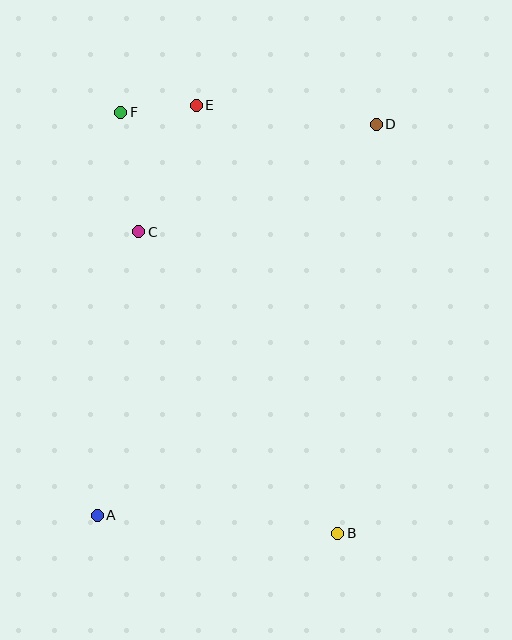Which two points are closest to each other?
Points E and F are closest to each other.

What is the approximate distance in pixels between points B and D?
The distance between B and D is approximately 411 pixels.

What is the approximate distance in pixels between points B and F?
The distance between B and F is approximately 473 pixels.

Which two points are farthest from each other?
Points A and D are farthest from each other.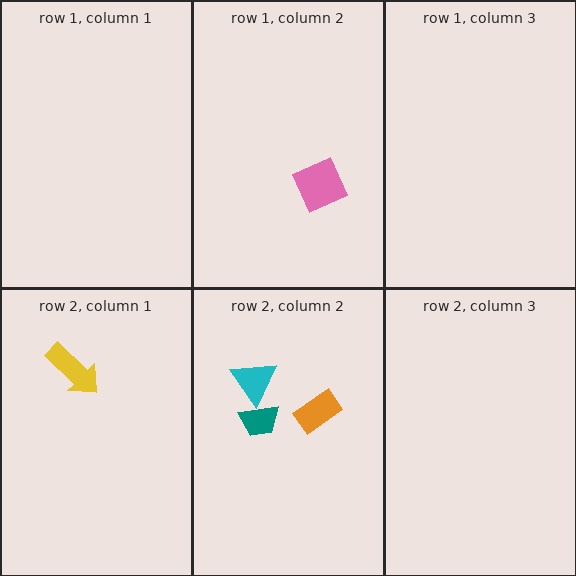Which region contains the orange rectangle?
The row 2, column 2 region.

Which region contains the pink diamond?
The row 1, column 2 region.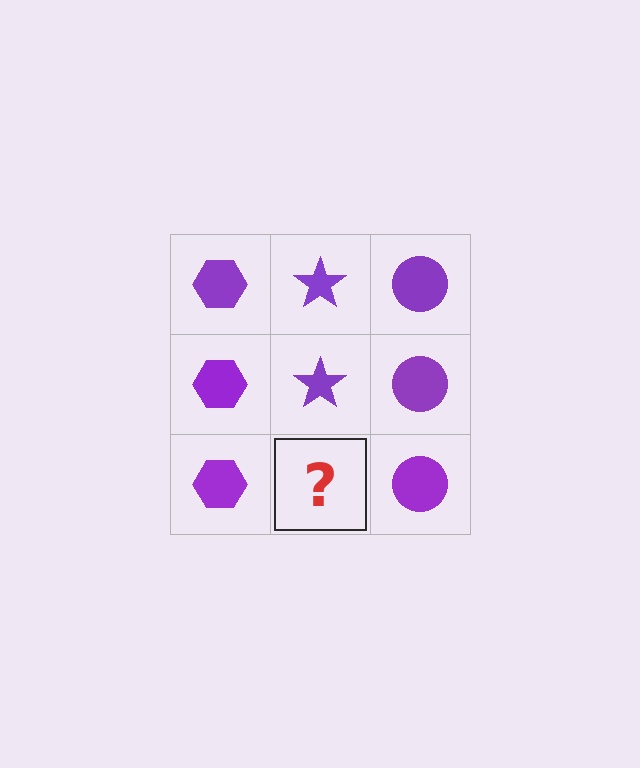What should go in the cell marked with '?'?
The missing cell should contain a purple star.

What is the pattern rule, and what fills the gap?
The rule is that each column has a consistent shape. The gap should be filled with a purple star.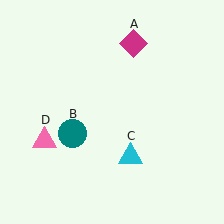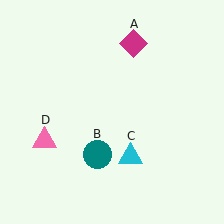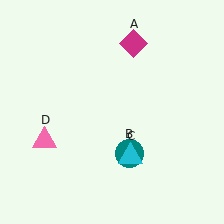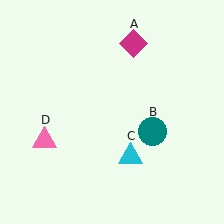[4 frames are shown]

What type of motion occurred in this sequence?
The teal circle (object B) rotated counterclockwise around the center of the scene.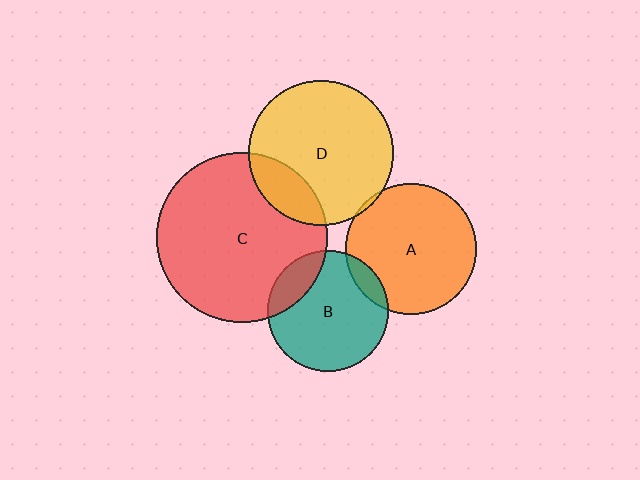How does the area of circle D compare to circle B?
Approximately 1.4 times.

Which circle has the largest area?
Circle C (red).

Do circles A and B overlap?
Yes.